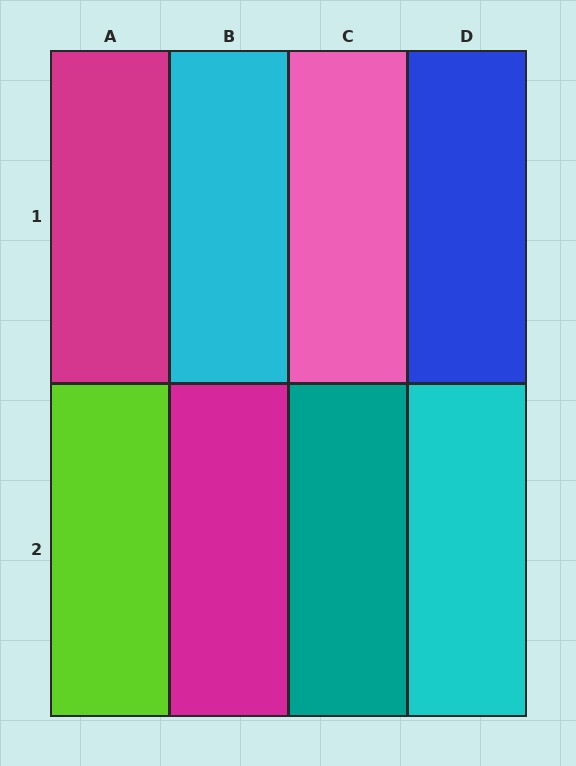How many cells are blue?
1 cell is blue.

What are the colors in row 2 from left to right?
Lime, magenta, teal, cyan.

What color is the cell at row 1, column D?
Blue.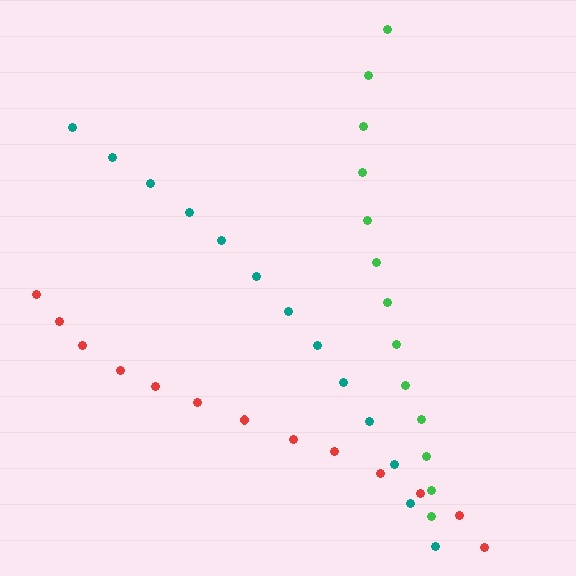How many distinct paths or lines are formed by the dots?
There are 3 distinct paths.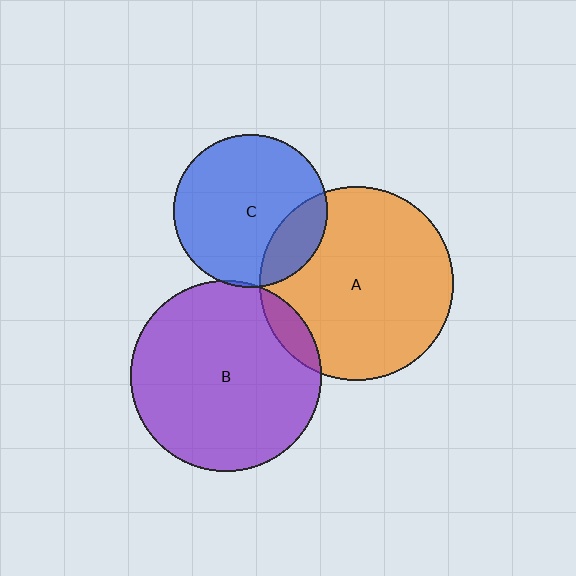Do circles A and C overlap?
Yes.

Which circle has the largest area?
Circle A (orange).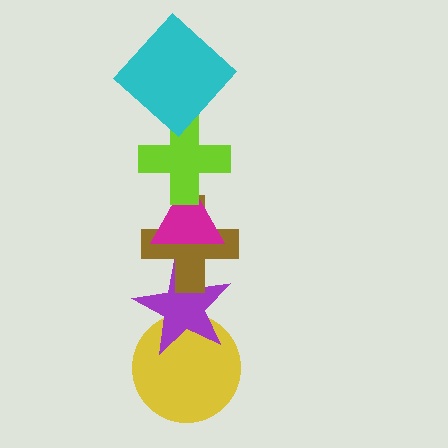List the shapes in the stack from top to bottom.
From top to bottom: the cyan diamond, the lime cross, the magenta triangle, the brown cross, the purple star, the yellow circle.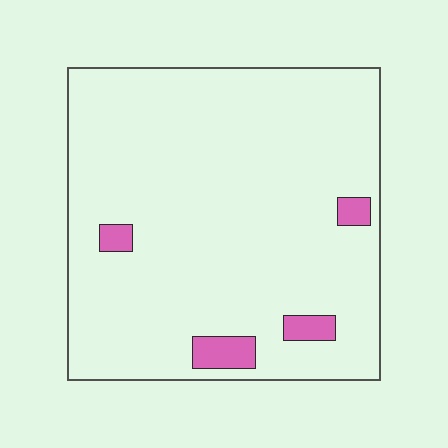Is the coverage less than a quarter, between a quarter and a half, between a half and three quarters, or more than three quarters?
Less than a quarter.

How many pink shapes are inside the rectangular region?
4.